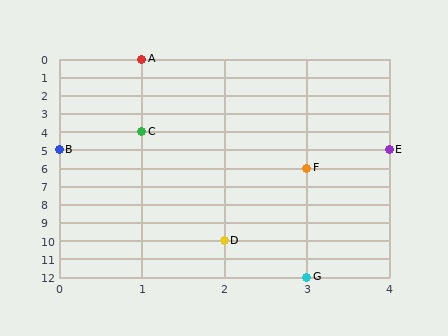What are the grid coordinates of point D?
Point D is at grid coordinates (2, 10).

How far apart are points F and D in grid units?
Points F and D are 1 column and 4 rows apart (about 4.1 grid units diagonally).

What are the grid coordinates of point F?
Point F is at grid coordinates (3, 6).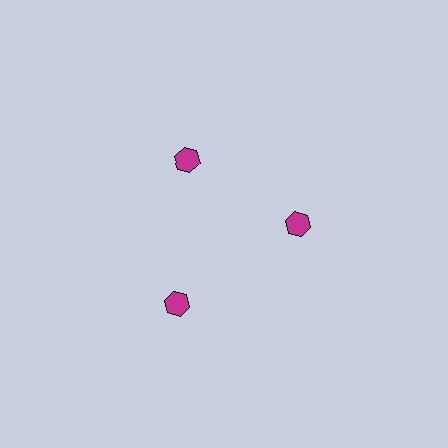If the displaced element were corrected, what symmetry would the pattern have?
It would have 3-fold rotational symmetry — the pattern would map onto itself every 120 degrees.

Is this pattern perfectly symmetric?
No. The 3 magenta hexagons are arranged in a ring, but one element near the 7 o'clock position is pushed outward from the center, breaking the 3-fold rotational symmetry.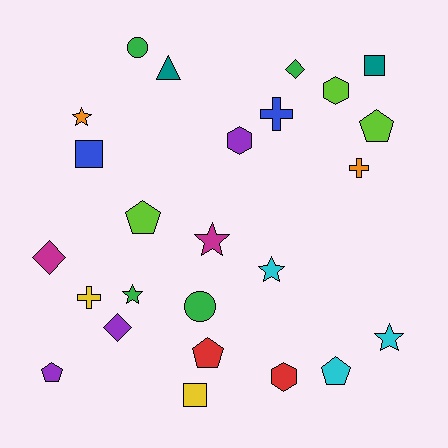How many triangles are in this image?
There is 1 triangle.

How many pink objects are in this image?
There are no pink objects.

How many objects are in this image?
There are 25 objects.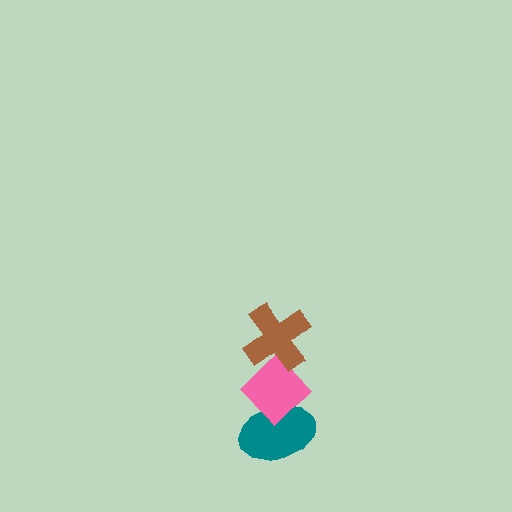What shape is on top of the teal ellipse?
The pink diamond is on top of the teal ellipse.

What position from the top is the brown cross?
The brown cross is 1st from the top.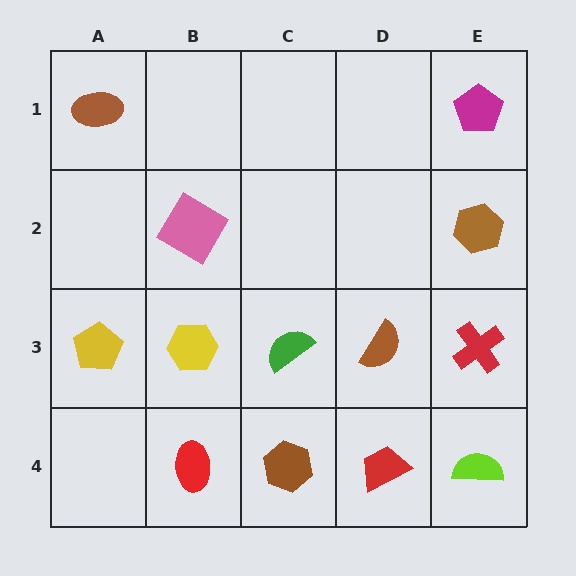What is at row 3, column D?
A brown semicircle.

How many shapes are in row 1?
2 shapes.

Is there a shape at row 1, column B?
No, that cell is empty.